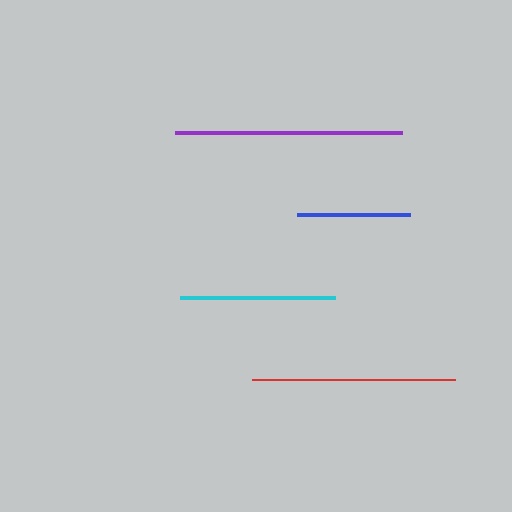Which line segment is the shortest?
The blue line is the shortest at approximately 113 pixels.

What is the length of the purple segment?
The purple segment is approximately 226 pixels long.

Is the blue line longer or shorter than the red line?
The red line is longer than the blue line.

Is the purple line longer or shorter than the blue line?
The purple line is longer than the blue line.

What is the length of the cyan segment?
The cyan segment is approximately 155 pixels long.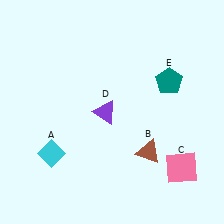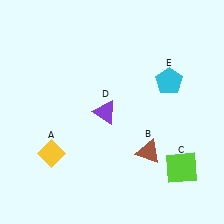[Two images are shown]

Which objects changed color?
A changed from cyan to yellow. C changed from pink to lime. E changed from teal to cyan.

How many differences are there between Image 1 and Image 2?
There are 3 differences between the two images.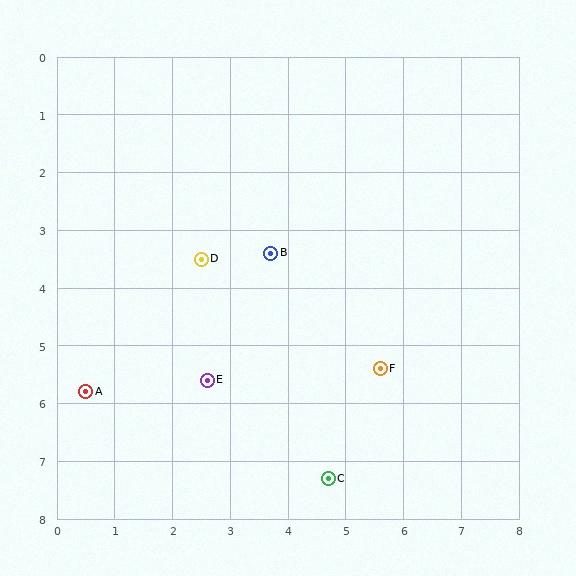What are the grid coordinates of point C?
Point C is at approximately (4.7, 7.3).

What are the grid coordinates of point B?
Point B is at approximately (3.7, 3.4).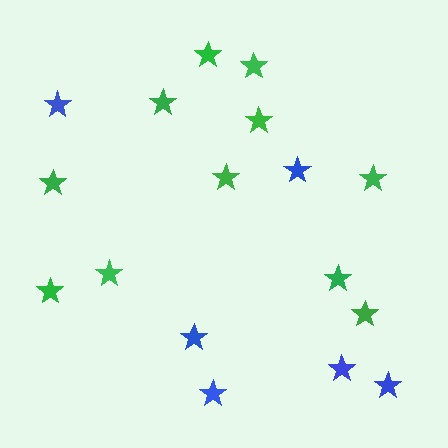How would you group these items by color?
There are 2 groups: one group of blue stars (6) and one group of green stars (11).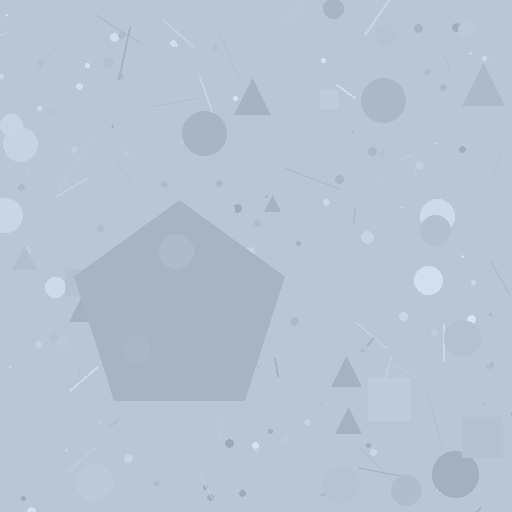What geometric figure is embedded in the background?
A pentagon is embedded in the background.